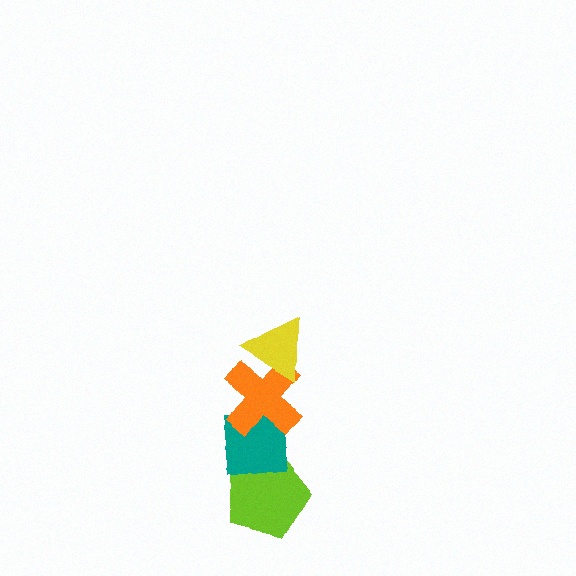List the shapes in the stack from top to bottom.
From top to bottom: the yellow triangle, the orange cross, the teal square, the lime pentagon.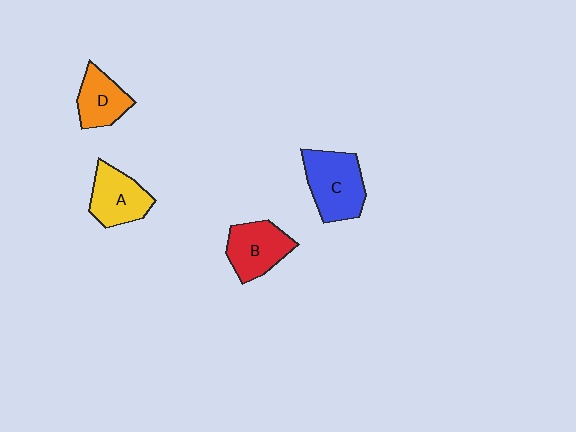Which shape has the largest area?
Shape C (blue).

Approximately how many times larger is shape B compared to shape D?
Approximately 1.2 times.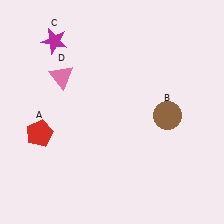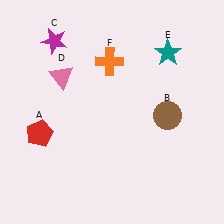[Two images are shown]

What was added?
A teal star (E), an orange cross (F) were added in Image 2.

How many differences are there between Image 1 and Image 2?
There are 2 differences between the two images.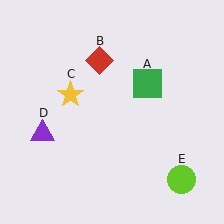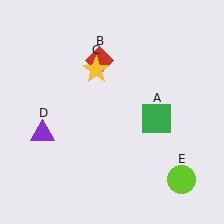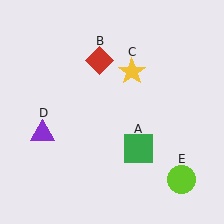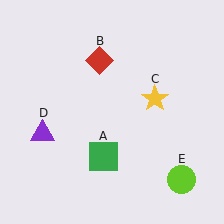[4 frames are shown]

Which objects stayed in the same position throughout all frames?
Red diamond (object B) and purple triangle (object D) and lime circle (object E) remained stationary.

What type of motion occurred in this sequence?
The green square (object A), yellow star (object C) rotated clockwise around the center of the scene.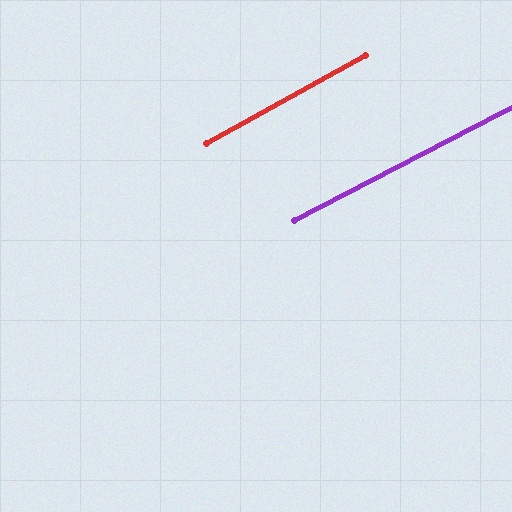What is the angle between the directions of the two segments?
Approximately 2 degrees.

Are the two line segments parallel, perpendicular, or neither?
Parallel — their directions differ by only 1.5°.